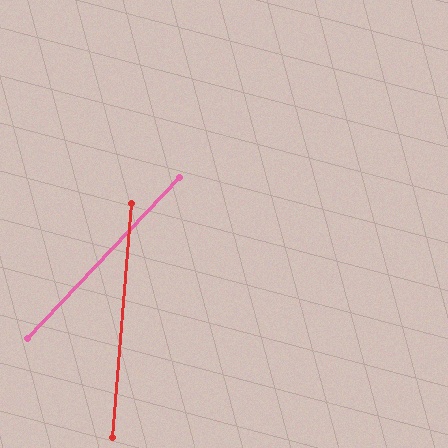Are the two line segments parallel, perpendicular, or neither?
Neither parallel nor perpendicular — they differ by about 39°.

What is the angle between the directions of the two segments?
Approximately 39 degrees.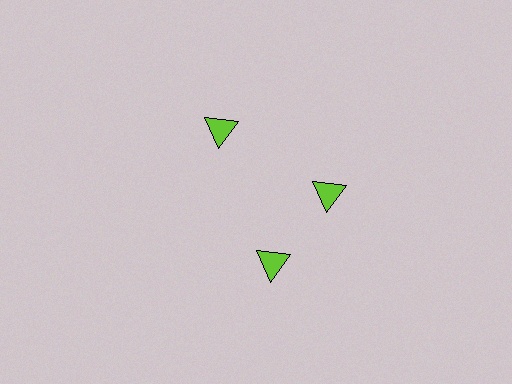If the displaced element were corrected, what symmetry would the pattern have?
It would have 3-fold rotational symmetry — the pattern would map onto itself every 120 degrees.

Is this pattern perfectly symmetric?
No. The 3 lime triangles are arranged in a ring, but one element near the 7 o'clock position is rotated out of alignment along the ring, breaking the 3-fold rotational symmetry.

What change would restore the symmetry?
The symmetry would be restored by rotating it back into even spacing with its neighbors so that all 3 triangles sit at equal angles and equal distance from the center.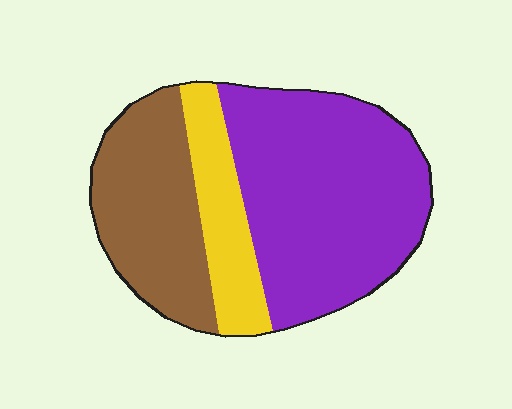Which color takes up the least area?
Yellow, at roughly 15%.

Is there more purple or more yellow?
Purple.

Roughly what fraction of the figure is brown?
Brown covers about 30% of the figure.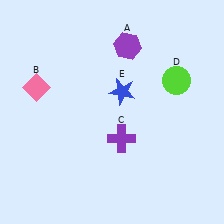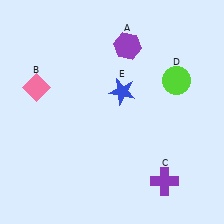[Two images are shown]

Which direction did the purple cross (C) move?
The purple cross (C) moved right.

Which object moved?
The purple cross (C) moved right.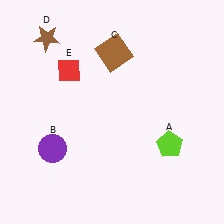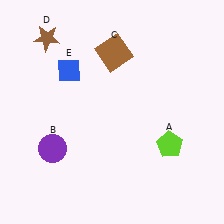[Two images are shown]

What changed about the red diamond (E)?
In Image 1, E is red. In Image 2, it changed to blue.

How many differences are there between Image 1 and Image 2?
There is 1 difference between the two images.